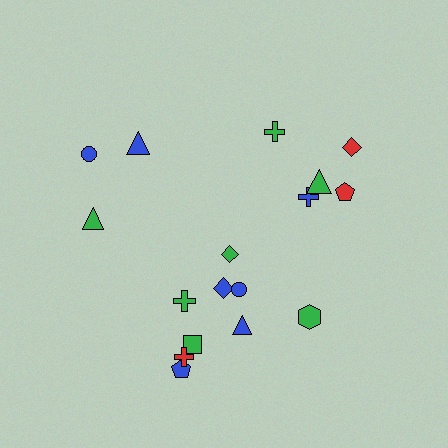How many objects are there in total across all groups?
There are 17 objects.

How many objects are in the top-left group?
There are 3 objects.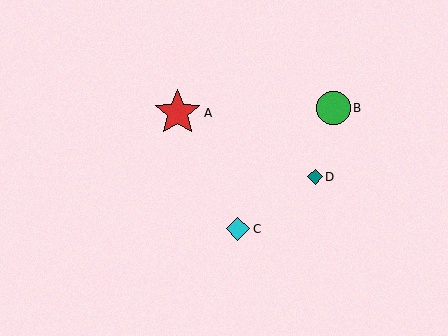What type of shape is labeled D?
Shape D is a teal diamond.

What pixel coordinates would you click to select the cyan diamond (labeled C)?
Click at (238, 229) to select the cyan diamond C.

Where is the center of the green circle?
The center of the green circle is at (334, 108).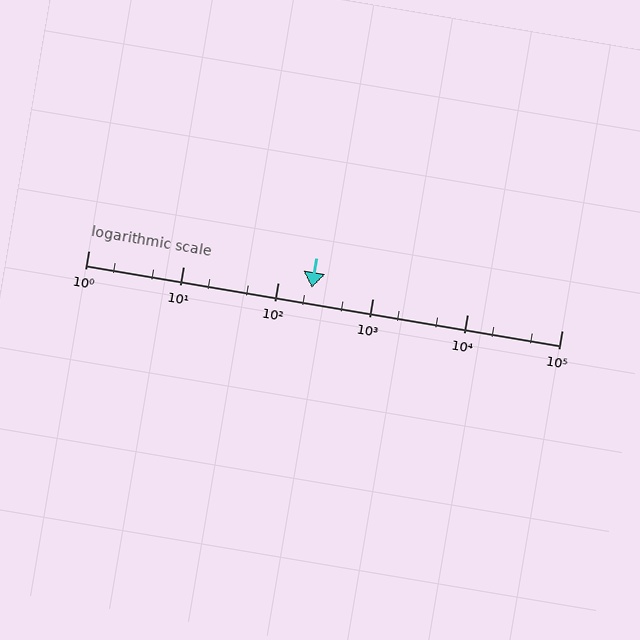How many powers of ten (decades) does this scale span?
The scale spans 5 decades, from 1 to 100000.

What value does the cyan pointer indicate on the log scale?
The pointer indicates approximately 230.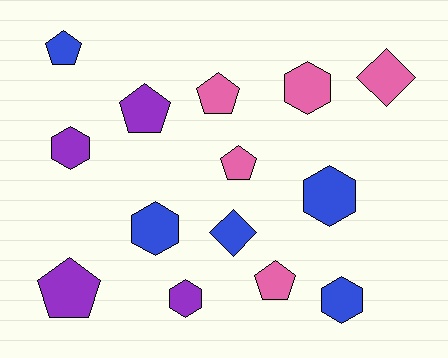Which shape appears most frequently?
Hexagon, with 6 objects.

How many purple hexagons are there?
There are 2 purple hexagons.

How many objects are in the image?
There are 14 objects.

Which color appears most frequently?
Blue, with 5 objects.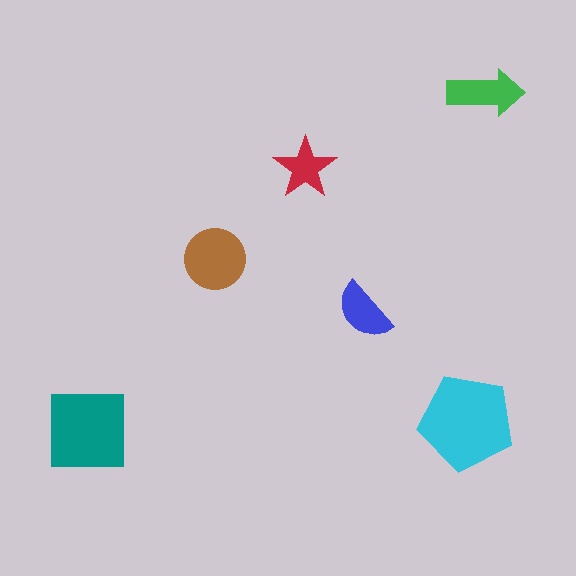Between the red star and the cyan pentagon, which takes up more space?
The cyan pentagon.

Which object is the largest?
The cyan pentagon.